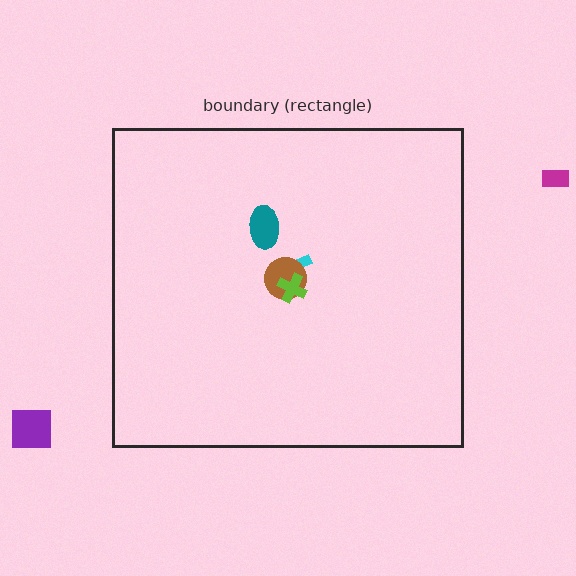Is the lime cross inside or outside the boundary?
Inside.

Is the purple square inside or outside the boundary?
Outside.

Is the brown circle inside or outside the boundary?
Inside.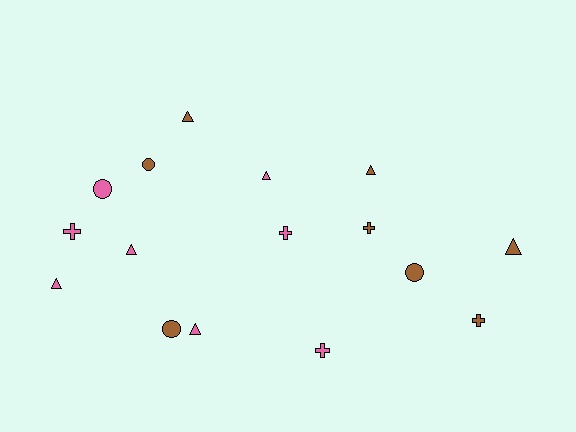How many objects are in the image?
There are 16 objects.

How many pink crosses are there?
There are 3 pink crosses.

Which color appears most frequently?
Brown, with 8 objects.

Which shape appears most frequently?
Triangle, with 7 objects.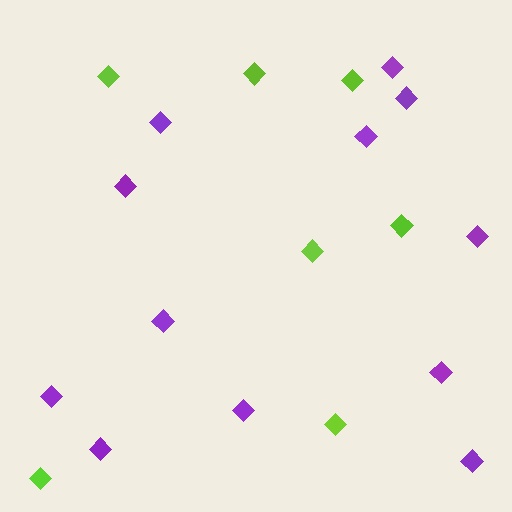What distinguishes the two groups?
There are 2 groups: one group of lime diamonds (7) and one group of purple diamonds (12).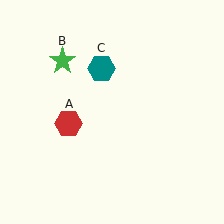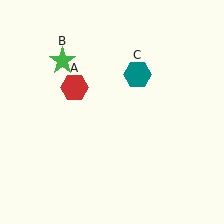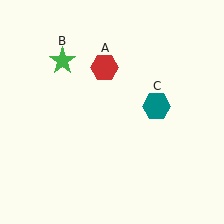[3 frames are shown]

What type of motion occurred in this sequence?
The red hexagon (object A), teal hexagon (object C) rotated clockwise around the center of the scene.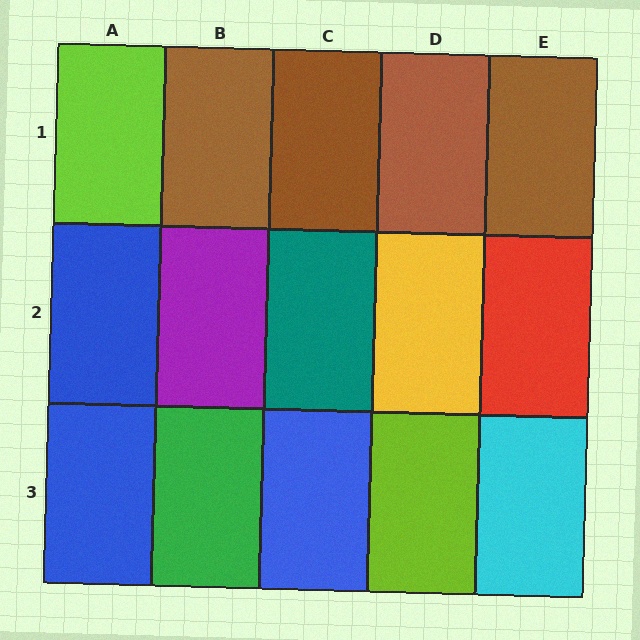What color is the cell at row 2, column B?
Purple.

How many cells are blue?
3 cells are blue.